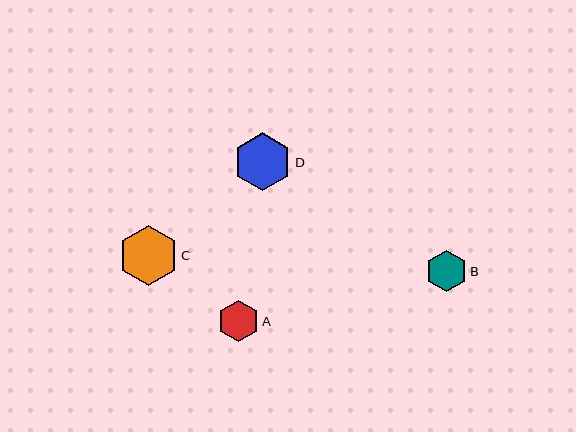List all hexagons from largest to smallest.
From largest to smallest: C, D, B, A.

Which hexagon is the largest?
Hexagon C is the largest with a size of approximately 59 pixels.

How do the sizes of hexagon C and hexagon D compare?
Hexagon C and hexagon D are approximately the same size.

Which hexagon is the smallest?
Hexagon A is the smallest with a size of approximately 41 pixels.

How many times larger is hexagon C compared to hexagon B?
Hexagon C is approximately 1.4 times the size of hexagon B.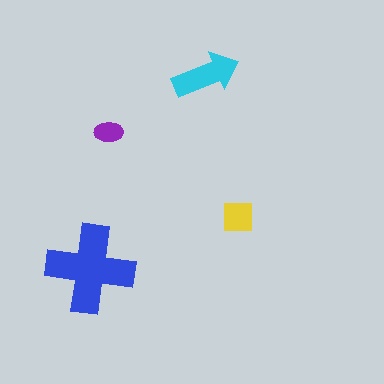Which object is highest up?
The cyan arrow is topmost.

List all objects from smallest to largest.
The purple ellipse, the yellow square, the cyan arrow, the blue cross.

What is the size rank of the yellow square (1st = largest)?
3rd.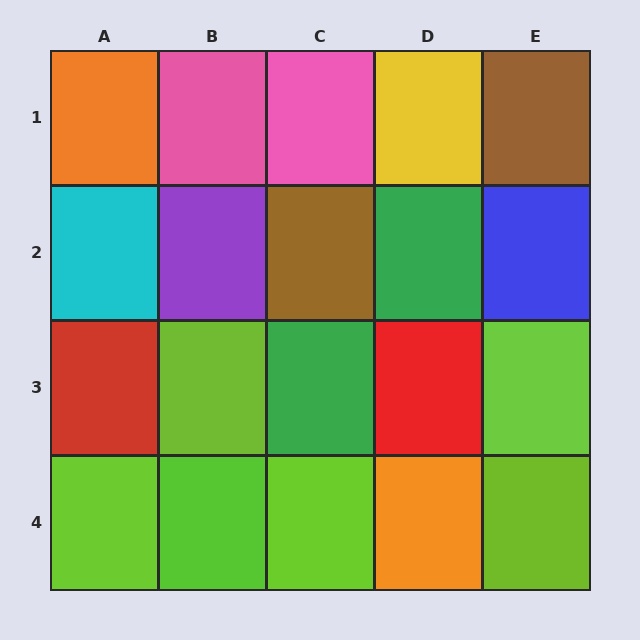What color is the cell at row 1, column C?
Pink.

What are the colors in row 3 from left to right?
Red, lime, green, red, lime.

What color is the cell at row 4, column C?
Lime.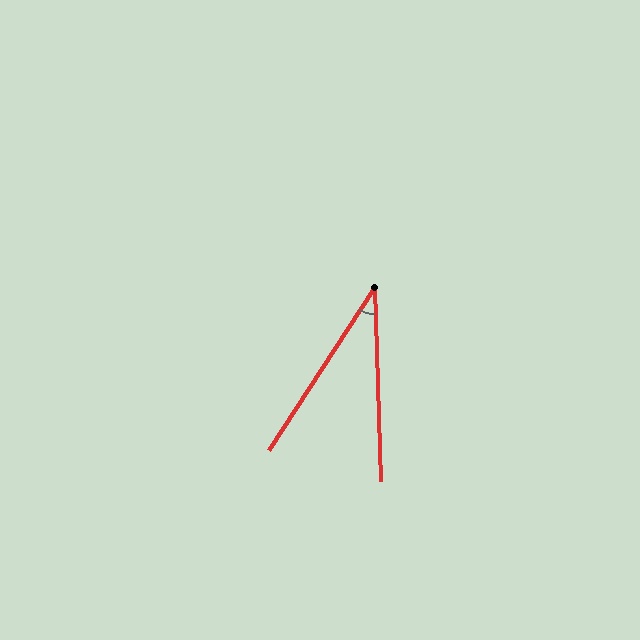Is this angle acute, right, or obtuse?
It is acute.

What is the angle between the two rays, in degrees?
Approximately 35 degrees.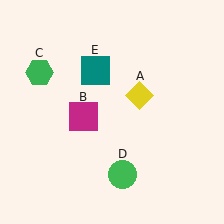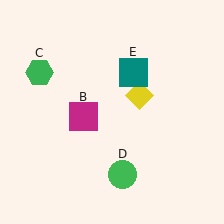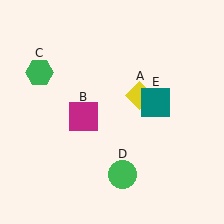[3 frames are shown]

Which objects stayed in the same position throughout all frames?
Yellow diamond (object A) and magenta square (object B) and green hexagon (object C) and green circle (object D) remained stationary.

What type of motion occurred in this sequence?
The teal square (object E) rotated clockwise around the center of the scene.